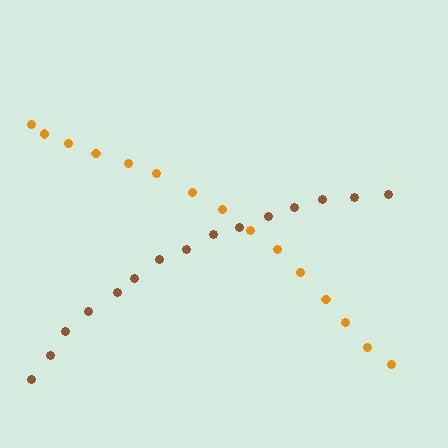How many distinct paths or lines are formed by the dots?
There are 2 distinct paths.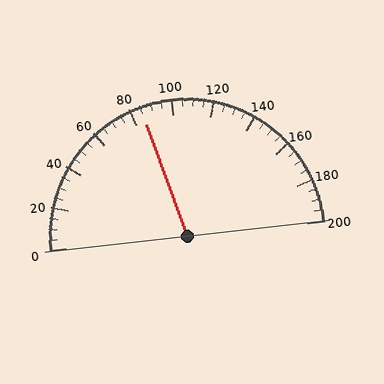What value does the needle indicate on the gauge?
The needle indicates approximately 85.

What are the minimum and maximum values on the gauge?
The gauge ranges from 0 to 200.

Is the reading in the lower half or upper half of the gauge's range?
The reading is in the lower half of the range (0 to 200).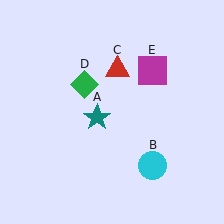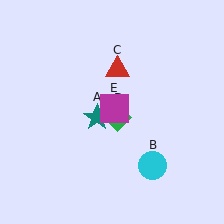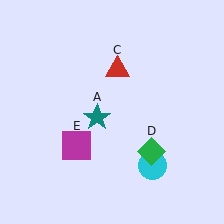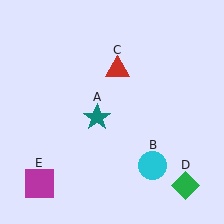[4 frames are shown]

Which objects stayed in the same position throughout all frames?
Teal star (object A) and cyan circle (object B) and red triangle (object C) remained stationary.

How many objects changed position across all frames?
2 objects changed position: green diamond (object D), magenta square (object E).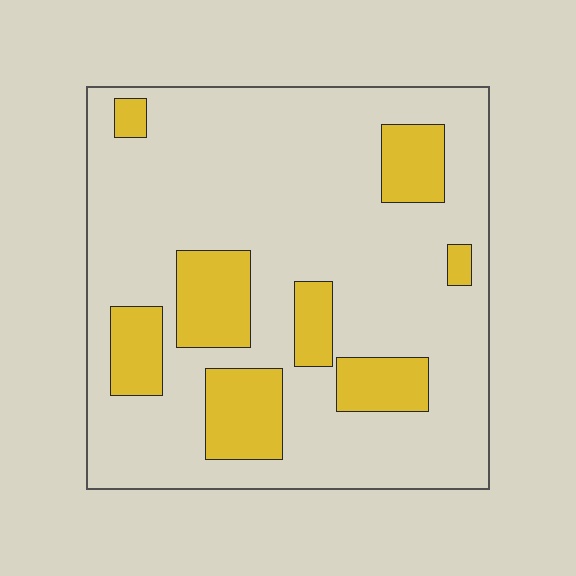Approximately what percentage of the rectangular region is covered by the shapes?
Approximately 20%.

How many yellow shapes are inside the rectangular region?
8.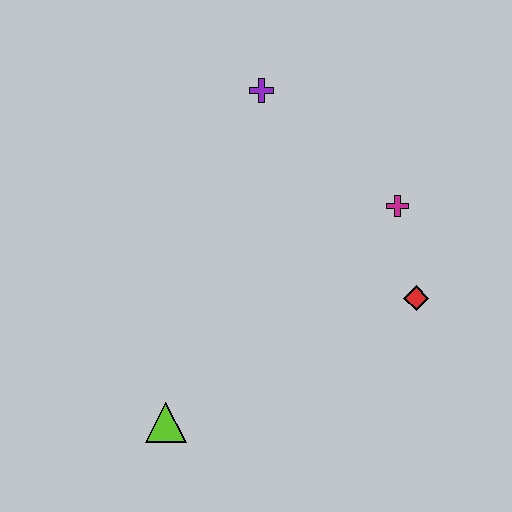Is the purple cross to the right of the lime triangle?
Yes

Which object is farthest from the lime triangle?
The purple cross is farthest from the lime triangle.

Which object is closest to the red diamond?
The magenta cross is closest to the red diamond.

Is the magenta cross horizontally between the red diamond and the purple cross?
Yes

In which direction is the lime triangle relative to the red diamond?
The lime triangle is to the left of the red diamond.